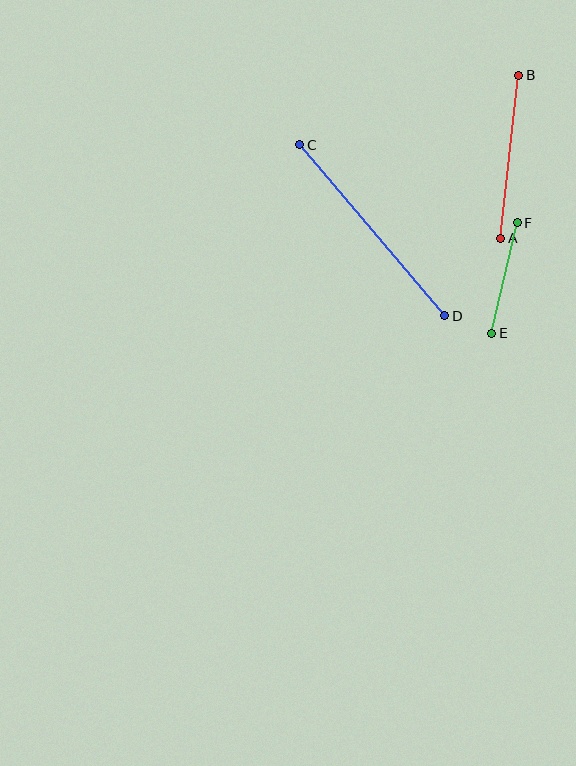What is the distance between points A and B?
The distance is approximately 164 pixels.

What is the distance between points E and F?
The distance is approximately 114 pixels.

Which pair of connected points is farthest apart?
Points C and D are farthest apart.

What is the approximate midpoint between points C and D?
The midpoint is at approximately (372, 230) pixels.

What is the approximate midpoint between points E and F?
The midpoint is at approximately (505, 278) pixels.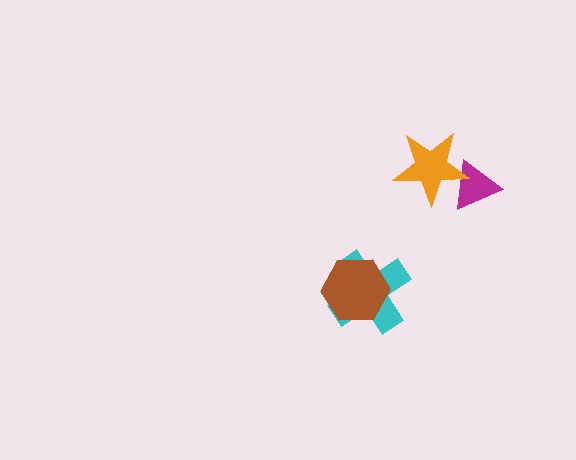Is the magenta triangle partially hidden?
Yes, it is partially covered by another shape.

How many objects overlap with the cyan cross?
1 object overlaps with the cyan cross.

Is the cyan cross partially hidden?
Yes, it is partially covered by another shape.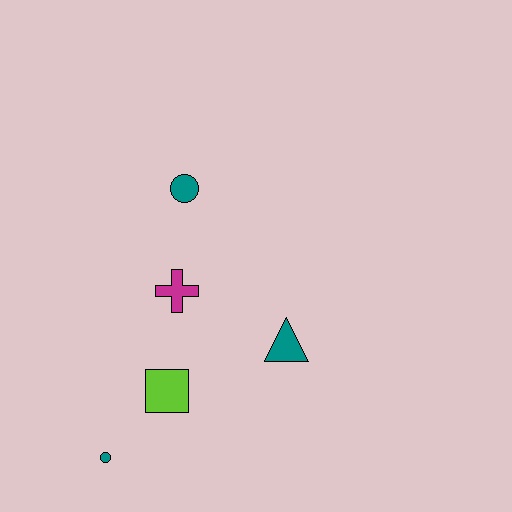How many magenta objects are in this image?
There is 1 magenta object.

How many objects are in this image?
There are 5 objects.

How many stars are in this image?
There are no stars.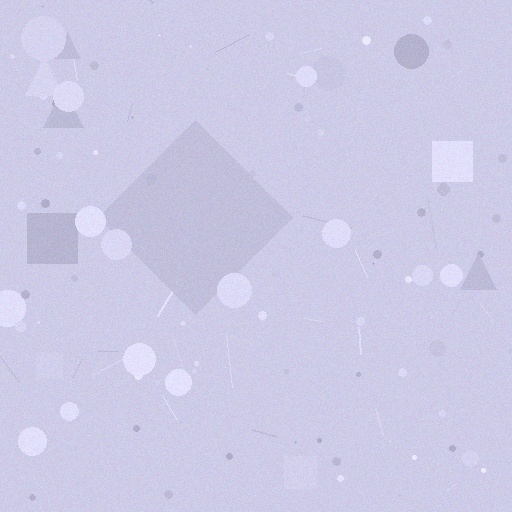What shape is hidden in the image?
A diamond is hidden in the image.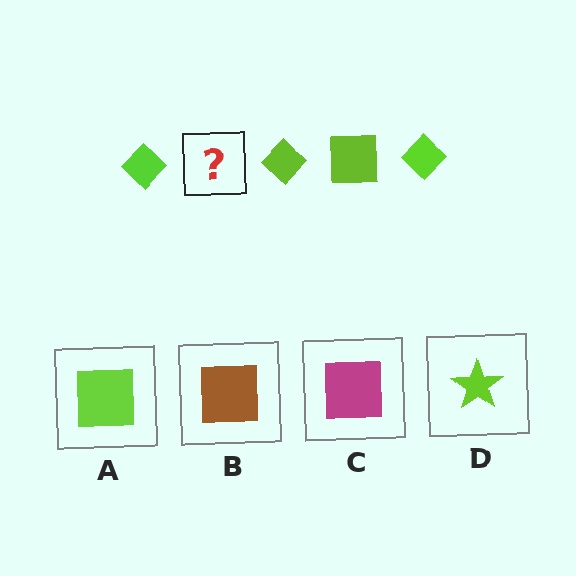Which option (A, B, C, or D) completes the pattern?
A.